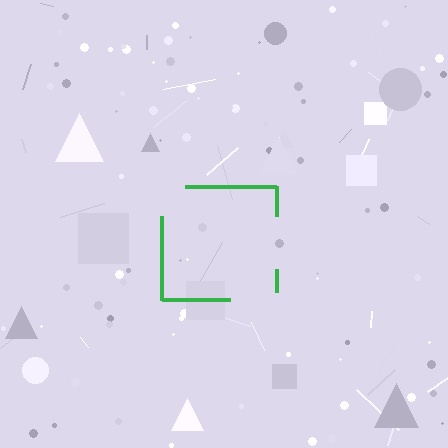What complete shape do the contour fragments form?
The contour fragments form a square.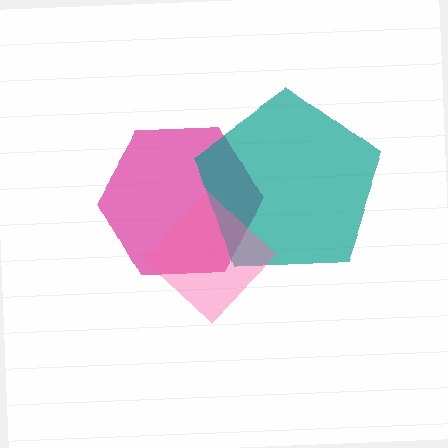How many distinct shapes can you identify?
There are 3 distinct shapes: a magenta hexagon, a teal pentagon, a pink diamond.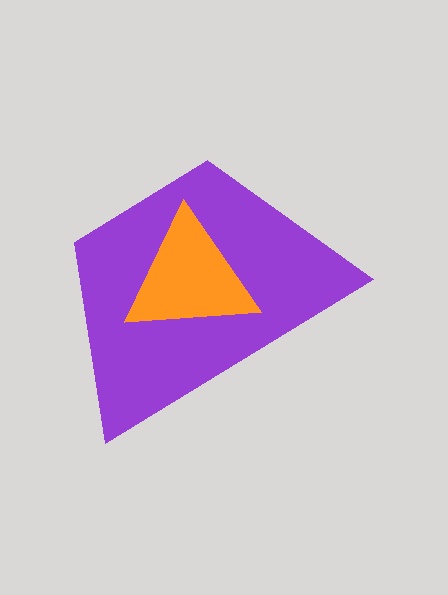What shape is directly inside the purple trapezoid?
The orange triangle.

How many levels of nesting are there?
2.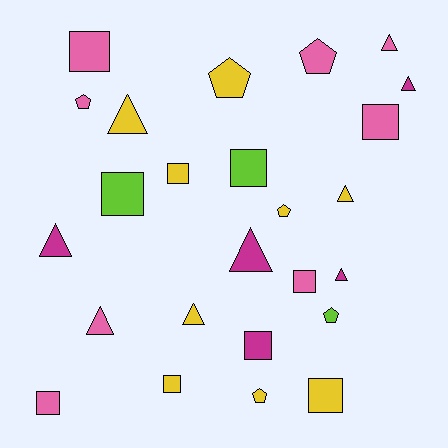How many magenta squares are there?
There is 1 magenta square.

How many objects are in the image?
There are 25 objects.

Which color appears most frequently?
Yellow, with 9 objects.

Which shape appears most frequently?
Square, with 10 objects.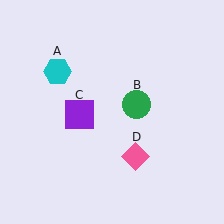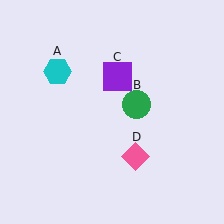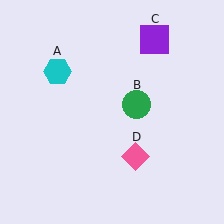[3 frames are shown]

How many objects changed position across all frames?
1 object changed position: purple square (object C).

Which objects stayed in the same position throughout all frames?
Cyan hexagon (object A) and green circle (object B) and pink diamond (object D) remained stationary.